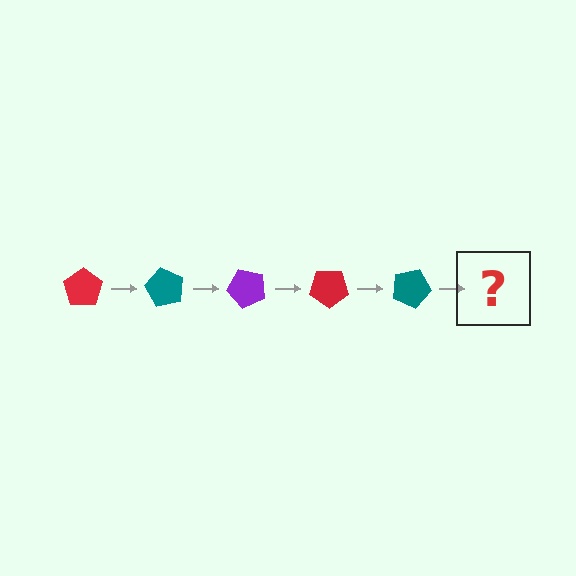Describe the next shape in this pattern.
It should be a purple pentagon, rotated 300 degrees from the start.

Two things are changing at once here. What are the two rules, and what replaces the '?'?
The two rules are that it rotates 60 degrees each step and the color cycles through red, teal, and purple. The '?' should be a purple pentagon, rotated 300 degrees from the start.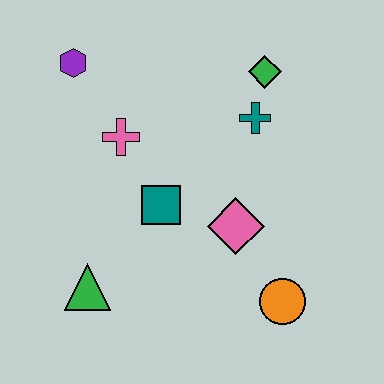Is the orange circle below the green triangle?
Yes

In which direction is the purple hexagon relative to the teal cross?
The purple hexagon is to the left of the teal cross.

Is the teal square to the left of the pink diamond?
Yes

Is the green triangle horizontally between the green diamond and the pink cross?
No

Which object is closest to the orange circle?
The pink diamond is closest to the orange circle.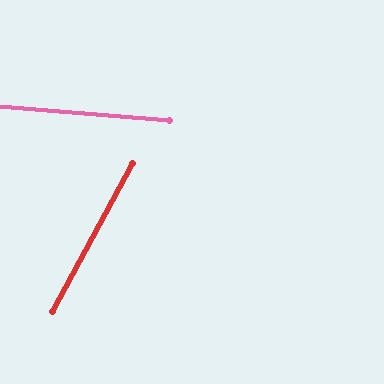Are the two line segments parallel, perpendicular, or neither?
Neither parallel nor perpendicular — they differ by about 66°.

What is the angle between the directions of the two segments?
Approximately 66 degrees.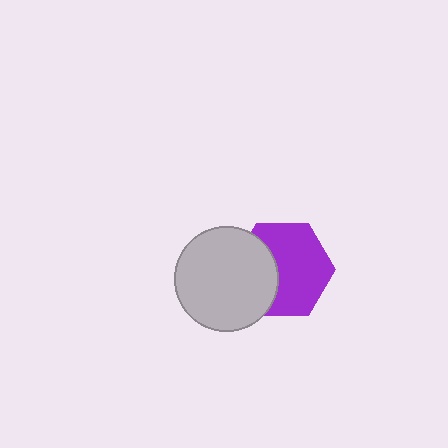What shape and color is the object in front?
The object in front is a light gray circle.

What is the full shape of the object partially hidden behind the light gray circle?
The partially hidden object is a purple hexagon.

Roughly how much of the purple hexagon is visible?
About half of it is visible (roughly 65%).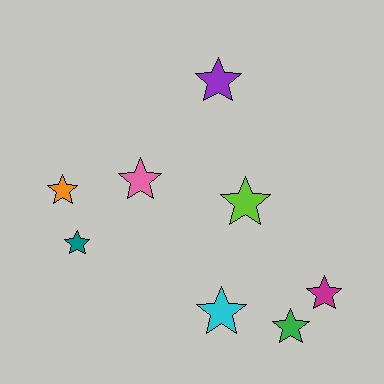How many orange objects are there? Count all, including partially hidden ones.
There is 1 orange object.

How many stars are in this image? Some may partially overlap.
There are 8 stars.